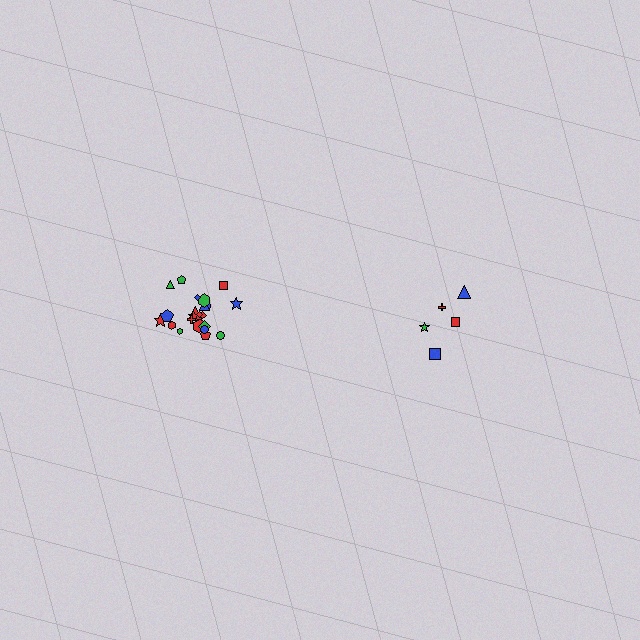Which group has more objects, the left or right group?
The left group.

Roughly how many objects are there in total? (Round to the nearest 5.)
Roughly 25 objects in total.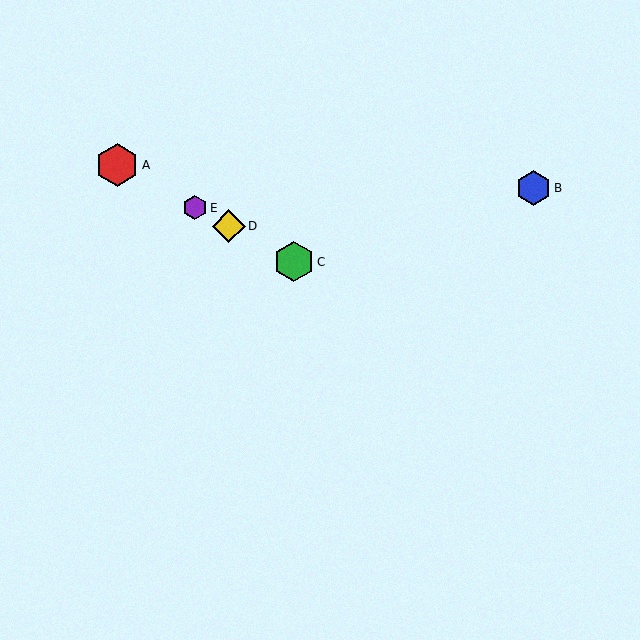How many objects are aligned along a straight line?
4 objects (A, C, D, E) are aligned along a straight line.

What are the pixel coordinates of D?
Object D is at (229, 226).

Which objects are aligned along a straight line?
Objects A, C, D, E are aligned along a straight line.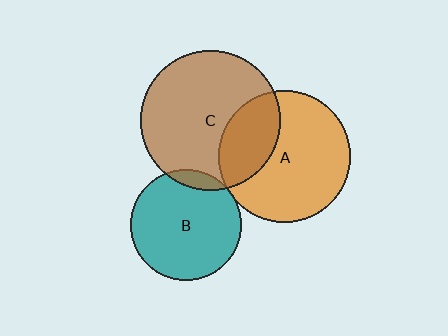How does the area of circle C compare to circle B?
Approximately 1.6 times.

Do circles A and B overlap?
Yes.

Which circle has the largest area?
Circle C (brown).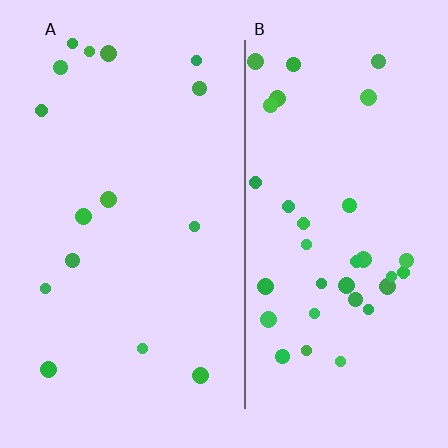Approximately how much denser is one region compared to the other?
Approximately 2.3× — region B over region A.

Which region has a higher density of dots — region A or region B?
B (the right).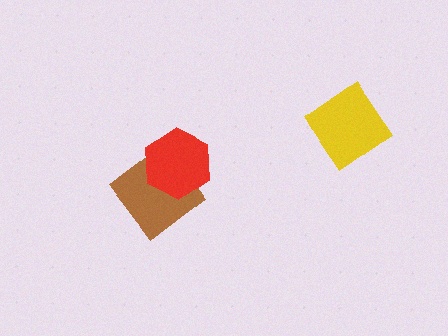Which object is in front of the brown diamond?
The red hexagon is in front of the brown diamond.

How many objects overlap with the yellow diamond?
0 objects overlap with the yellow diamond.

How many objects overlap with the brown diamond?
1 object overlaps with the brown diamond.